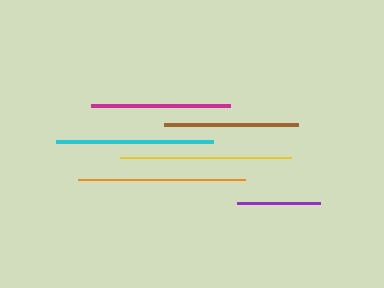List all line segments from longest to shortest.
From longest to shortest: yellow, orange, cyan, magenta, brown, purple.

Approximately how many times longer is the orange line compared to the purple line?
The orange line is approximately 2.0 times the length of the purple line.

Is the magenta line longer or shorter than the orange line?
The orange line is longer than the magenta line.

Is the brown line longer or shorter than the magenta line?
The magenta line is longer than the brown line.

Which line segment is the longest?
The yellow line is the longest at approximately 171 pixels.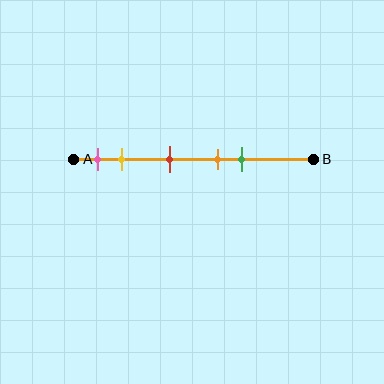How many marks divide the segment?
There are 5 marks dividing the segment.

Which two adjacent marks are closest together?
The orange and green marks are the closest adjacent pair.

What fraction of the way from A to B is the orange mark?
The orange mark is approximately 60% (0.6) of the way from A to B.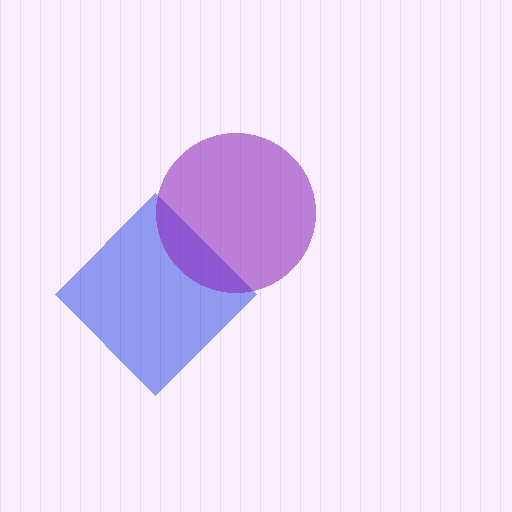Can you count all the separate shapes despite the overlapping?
Yes, there are 2 separate shapes.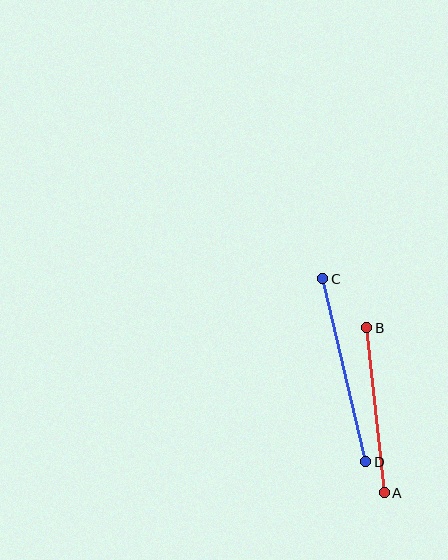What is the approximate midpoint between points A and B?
The midpoint is at approximately (376, 410) pixels.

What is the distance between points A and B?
The distance is approximately 166 pixels.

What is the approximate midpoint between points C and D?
The midpoint is at approximately (344, 370) pixels.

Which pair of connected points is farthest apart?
Points C and D are farthest apart.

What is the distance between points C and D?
The distance is approximately 188 pixels.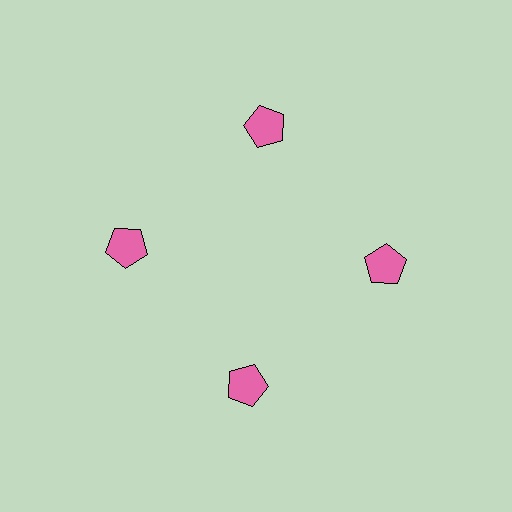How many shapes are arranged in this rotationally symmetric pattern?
There are 4 shapes, arranged in 4 groups of 1.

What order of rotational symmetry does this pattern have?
This pattern has 4-fold rotational symmetry.